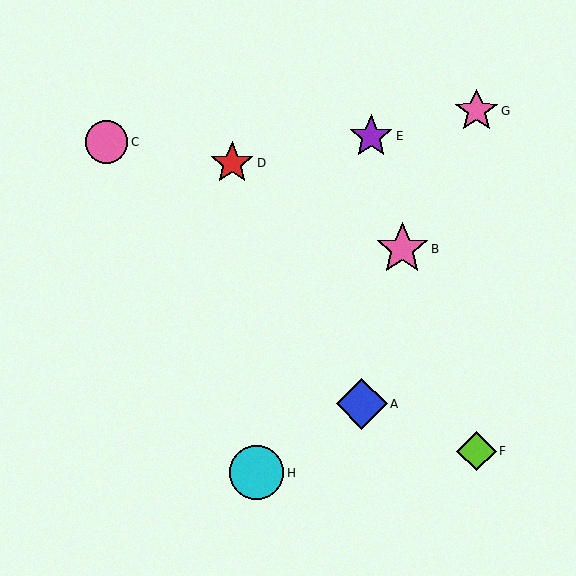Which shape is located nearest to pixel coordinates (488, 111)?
The pink star (labeled G) at (476, 111) is nearest to that location.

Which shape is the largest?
The cyan circle (labeled H) is the largest.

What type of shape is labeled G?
Shape G is a pink star.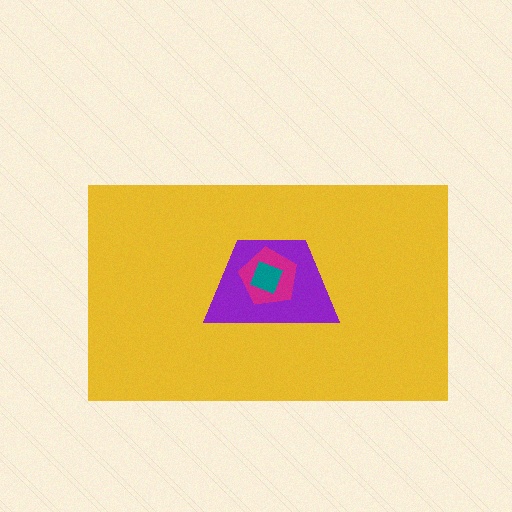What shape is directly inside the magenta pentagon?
The teal diamond.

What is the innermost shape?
The teal diamond.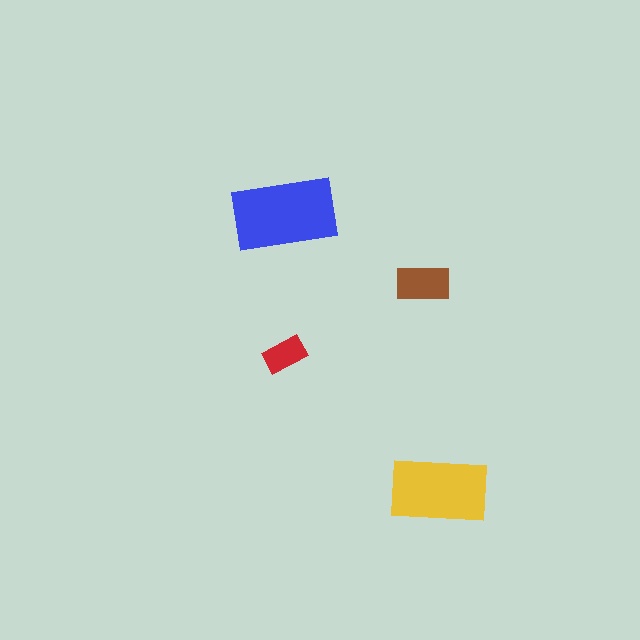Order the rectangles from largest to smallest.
the blue one, the yellow one, the brown one, the red one.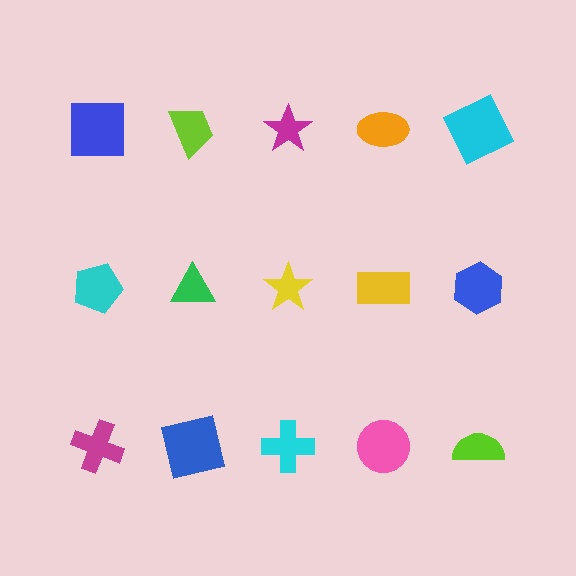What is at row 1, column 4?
An orange ellipse.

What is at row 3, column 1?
A magenta cross.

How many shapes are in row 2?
5 shapes.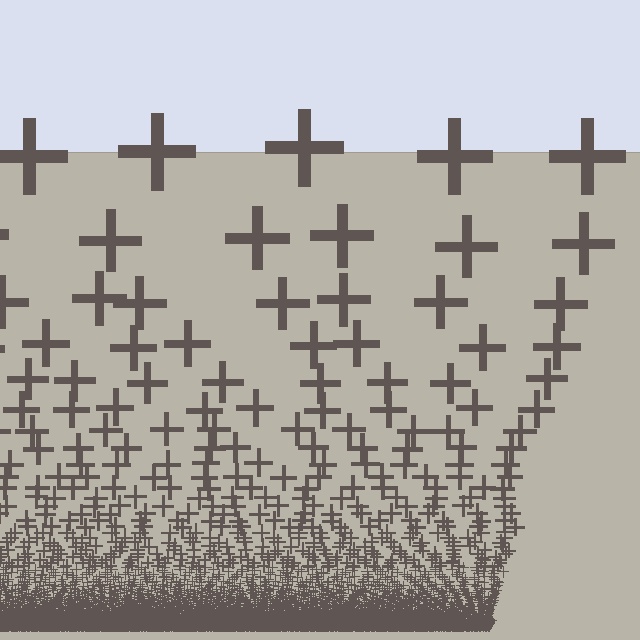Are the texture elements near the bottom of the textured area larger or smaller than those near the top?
Smaller. The gradient is inverted — elements near the bottom are smaller and denser.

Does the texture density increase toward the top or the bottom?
Density increases toward the bottom.